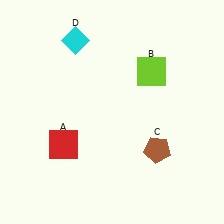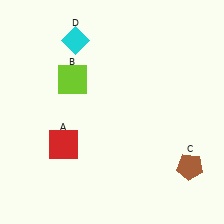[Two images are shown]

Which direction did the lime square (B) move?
The lime square (B) moved left.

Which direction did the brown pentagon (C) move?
The brown pentagon (C) moved right.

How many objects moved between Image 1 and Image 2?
2 objects moved between the two images.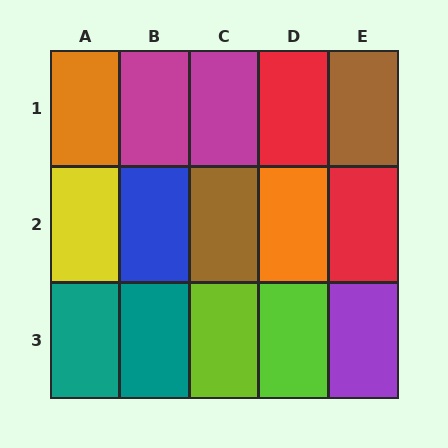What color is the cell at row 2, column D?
Orange.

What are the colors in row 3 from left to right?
Teal, teal, lime, lime, purple.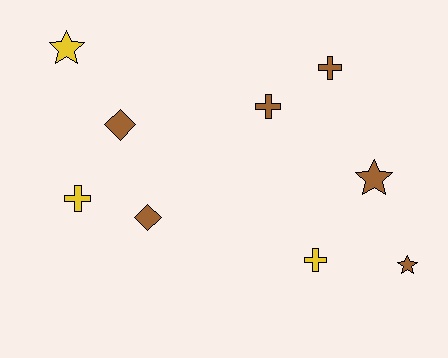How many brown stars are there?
There are 2 brown stars.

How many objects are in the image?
There are 9 objects.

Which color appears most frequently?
Brown, with 6 objects.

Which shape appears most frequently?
Cross, with 4 objects.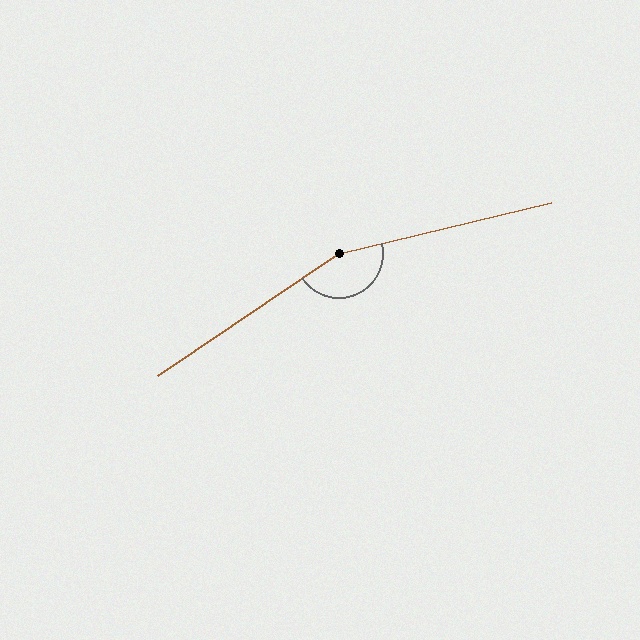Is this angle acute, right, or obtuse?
It is obtuse.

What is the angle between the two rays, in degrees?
Approximately 159 degrees.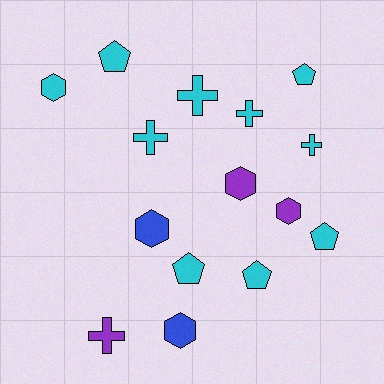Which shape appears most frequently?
Hexagon, with 5 objects.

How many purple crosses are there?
There is 1 purple cross.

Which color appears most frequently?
Cyan, with 10 objects.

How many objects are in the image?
There are 15 objects.